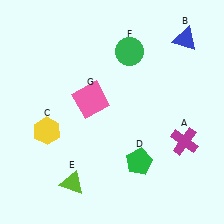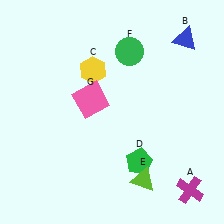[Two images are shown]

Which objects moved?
The objects that moved are: the magenta cross (A), the yellow hexagon (C), the lime triangle (E).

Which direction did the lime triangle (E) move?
The lime triangle (E) moved right.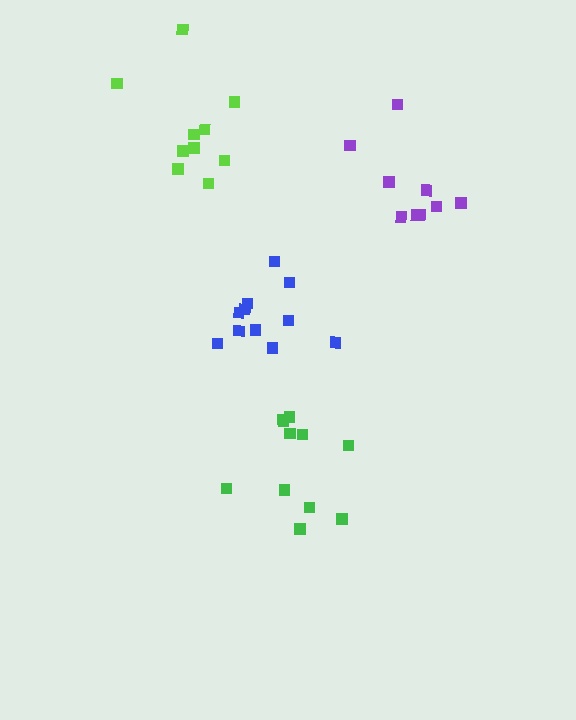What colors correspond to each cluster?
The clusters are colored: blue, lime, purple, green.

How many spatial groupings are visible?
There are 4 spatial groupings.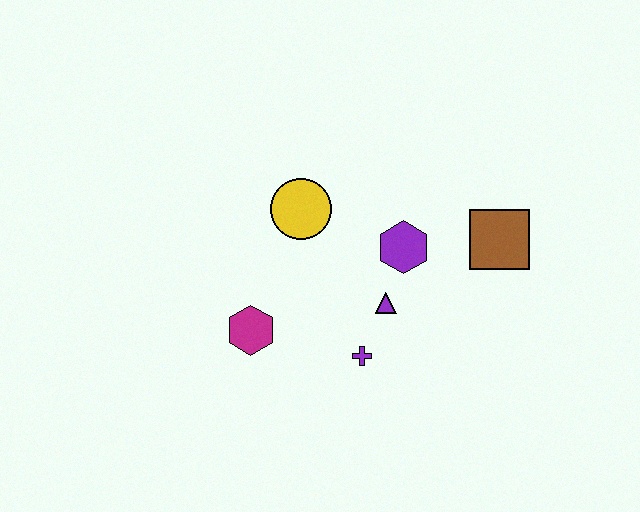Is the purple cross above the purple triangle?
No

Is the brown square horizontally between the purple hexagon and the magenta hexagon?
No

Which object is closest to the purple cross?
The purple triangle is closest to the purple cross.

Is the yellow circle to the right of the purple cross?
No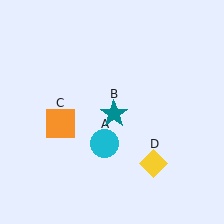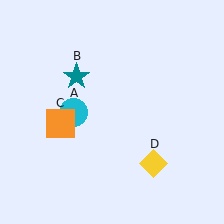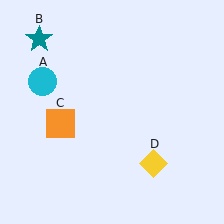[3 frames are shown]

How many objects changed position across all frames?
2 objects changed position: cyan circle (object A), teal star (object B).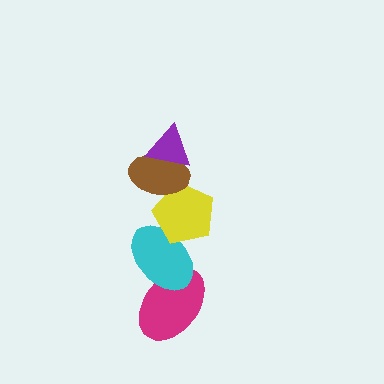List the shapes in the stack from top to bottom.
From top to bottom: the purple triangle, the brown ellipse, the yellow pentagon, the cyan ellipse, the magenta ellipse.